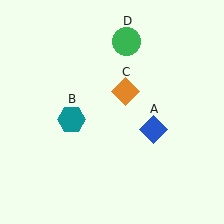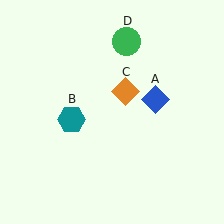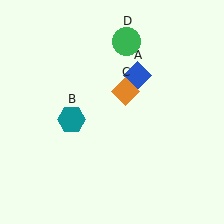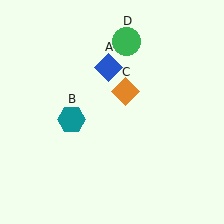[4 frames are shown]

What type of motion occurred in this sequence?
The blue diamond (object A) rotated counterclockwise around the center of the scene.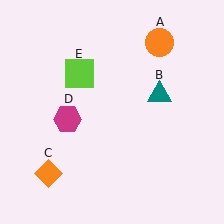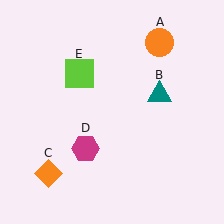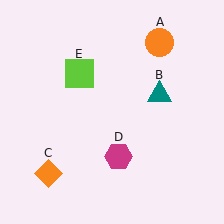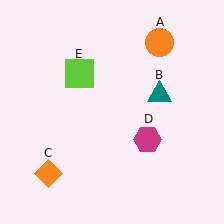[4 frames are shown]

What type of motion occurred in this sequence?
The magenta hexagon (object D) rotated counterclockwise around the center of the scene.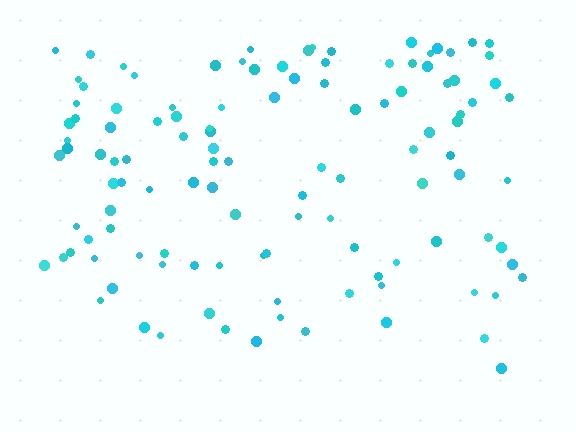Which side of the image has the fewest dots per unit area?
The bottom.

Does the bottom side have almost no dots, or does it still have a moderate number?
Still a moderate number, just noticeably fewer than the top.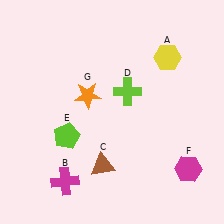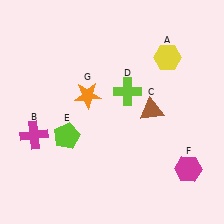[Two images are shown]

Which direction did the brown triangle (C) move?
The brown triangle (C) moved up.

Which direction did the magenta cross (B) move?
The magenta cross (B) moved up.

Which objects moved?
The objects that moved are: the magenta cross (B), the brown triangle (C).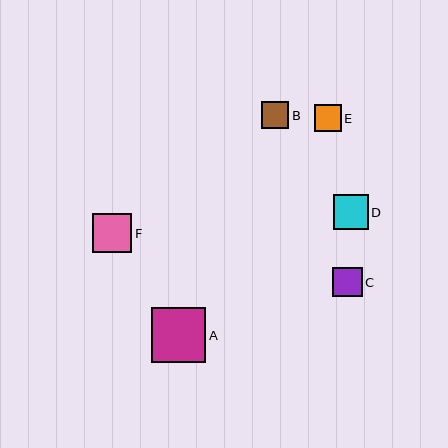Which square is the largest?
Square A is the largest with a size of approximately 54 pixels.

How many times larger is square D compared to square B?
Square D is approximately 1.3 times the size of square B.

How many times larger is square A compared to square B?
Square A is approximately 2.0 times the size of square B.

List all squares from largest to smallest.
From largest to smallest: A, F, D, C, B, E.